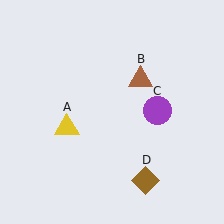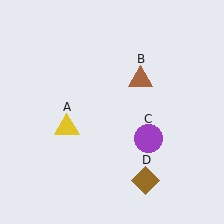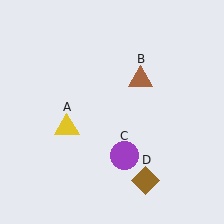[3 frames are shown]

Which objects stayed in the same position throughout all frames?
Yellow triangle (object A) and brown triangle (object B) and brown diamond (object D) remained stationary.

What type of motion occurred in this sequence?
The purple circle (object C) rotated clockwise around the center of the scene.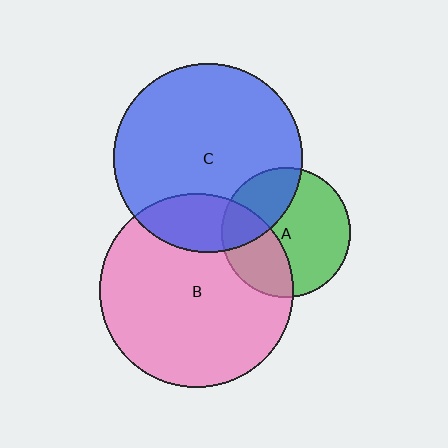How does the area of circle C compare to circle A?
Approximately 2.1 times.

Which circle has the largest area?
Circle B (pink).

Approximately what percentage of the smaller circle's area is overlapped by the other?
Approximately 35%.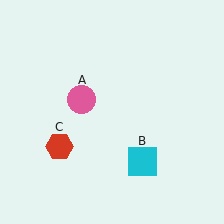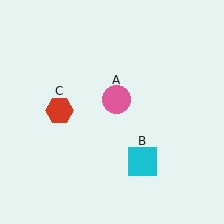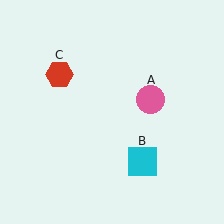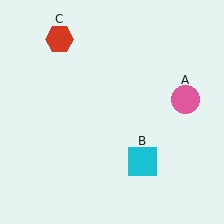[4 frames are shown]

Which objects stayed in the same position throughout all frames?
Cyan square (object B) remained stationary.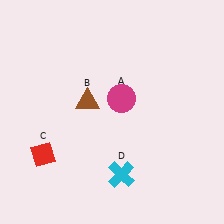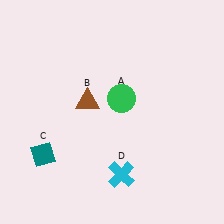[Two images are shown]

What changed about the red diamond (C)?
In Image 1, C is red. In Image 2, it changed to teal.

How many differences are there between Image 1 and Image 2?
There are 2 differences between the two images.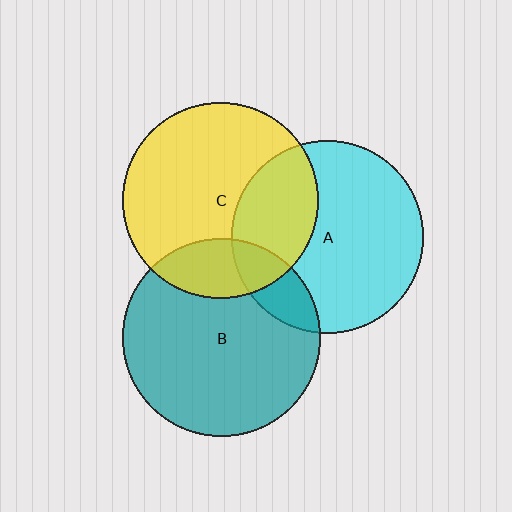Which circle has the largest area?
Circle B (teal).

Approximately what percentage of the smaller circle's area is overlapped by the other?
Approximately 15%.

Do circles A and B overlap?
Yes.